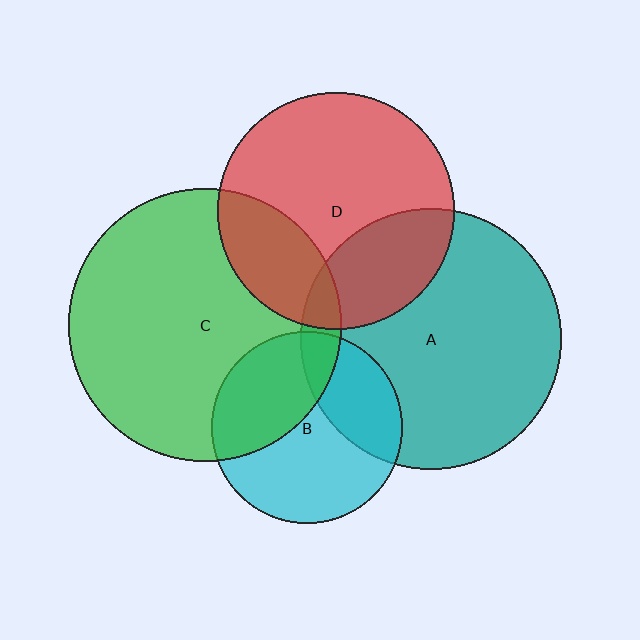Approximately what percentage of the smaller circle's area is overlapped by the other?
Approximately 5%.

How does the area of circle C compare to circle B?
Approximately 2.0 times.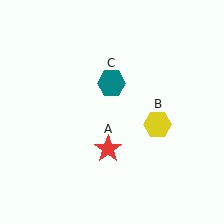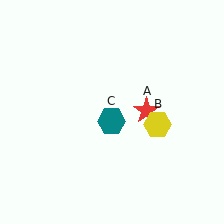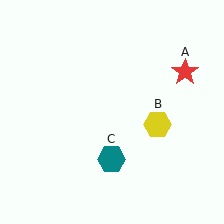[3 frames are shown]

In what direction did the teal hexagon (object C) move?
The teal hexagon (object C) moved down.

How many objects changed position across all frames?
2 objects changed position: red star (object A), teal hexagon (object C).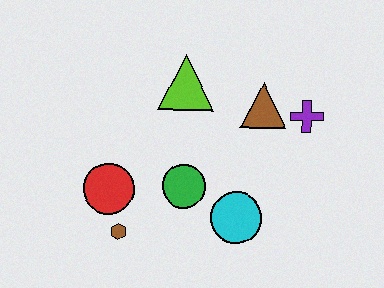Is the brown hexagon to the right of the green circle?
No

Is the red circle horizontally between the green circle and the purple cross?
No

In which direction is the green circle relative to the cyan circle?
The green circle is to the left of the cyan circle.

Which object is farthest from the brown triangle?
The brown hexagon is farthest from the brown triangle.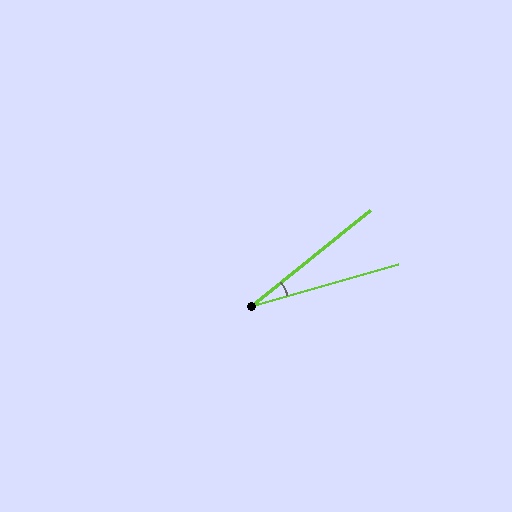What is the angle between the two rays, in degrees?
Approximately 23 degrees.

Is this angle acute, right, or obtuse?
It is acute.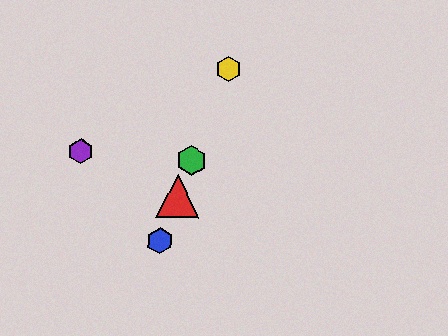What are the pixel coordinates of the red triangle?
The red triangle is at (177, 196).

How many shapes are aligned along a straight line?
4 shapes (the red triangle, the blue hexagon, the green hexagon, the yellow hexagon) are aligned along a straight line.